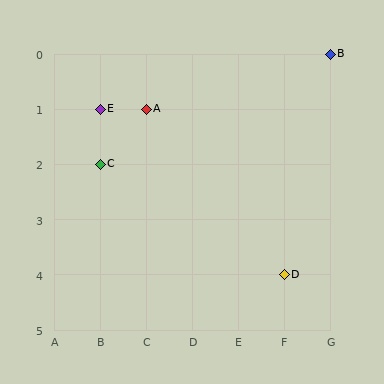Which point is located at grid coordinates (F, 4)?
Point D is at (F, 4).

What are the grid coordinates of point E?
Point E is at grid coordinates (B, 1).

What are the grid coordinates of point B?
Point B is at grid coordinates (G, 0).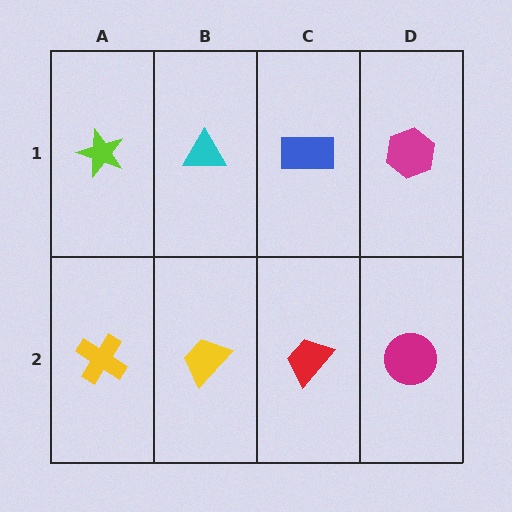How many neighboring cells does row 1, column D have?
2.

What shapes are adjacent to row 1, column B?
A yellow trapezoid (row 2, column B), a lime star (row 1, column A), a blue rectangle (row 1, column C).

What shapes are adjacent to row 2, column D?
A magenta hexagon (row 1, column D), a red trapezoid (row 2, column C).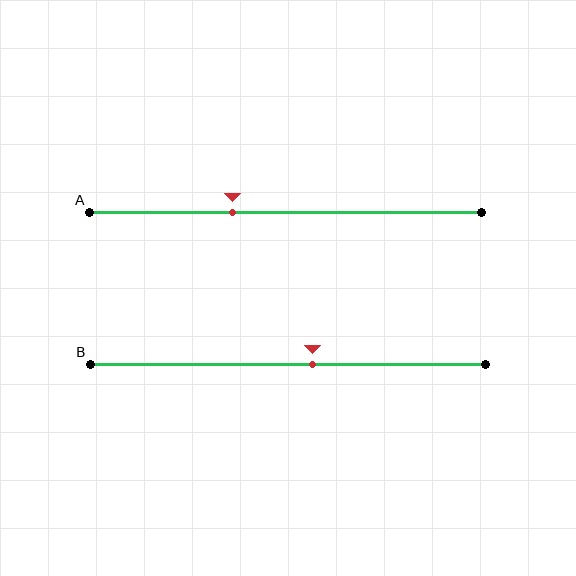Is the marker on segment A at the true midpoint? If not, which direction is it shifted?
No, the marker on segment A is shifted to the left by about 14% of the segment length.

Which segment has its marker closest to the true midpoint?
Segment B has its marker closest to the true midpoint.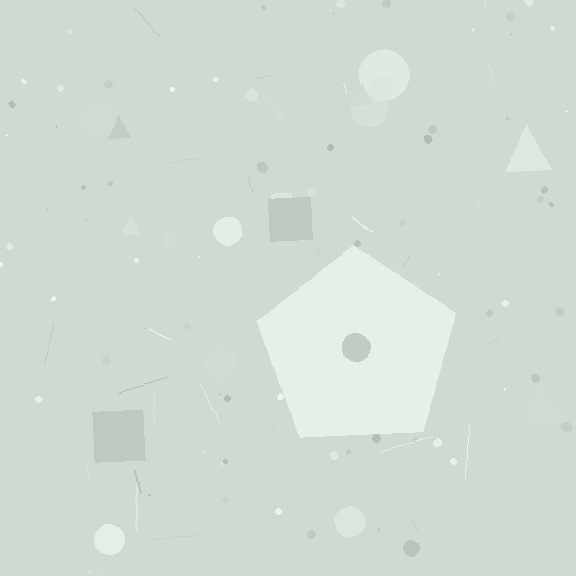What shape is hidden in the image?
A pentagon is hidden in the image.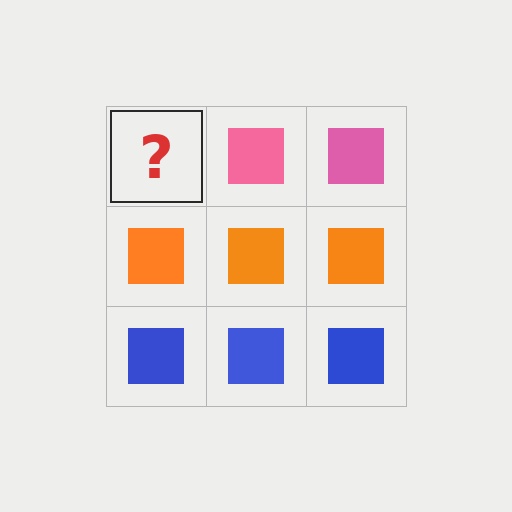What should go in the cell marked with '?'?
The missing cell should contain a pink square.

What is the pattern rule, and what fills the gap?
The rule is that each row has a consistent color. The gap should be filled with a pink square.